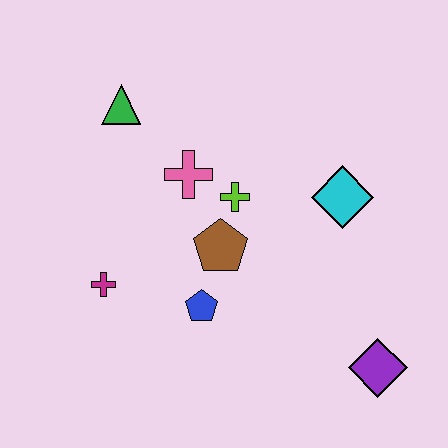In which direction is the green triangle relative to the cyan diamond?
The green triangle is to the left of the cyan diamond.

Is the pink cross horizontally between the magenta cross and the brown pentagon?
Yes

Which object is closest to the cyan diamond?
The lime cross is closest to the cyan diamond.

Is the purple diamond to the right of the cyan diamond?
Yes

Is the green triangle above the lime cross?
Yes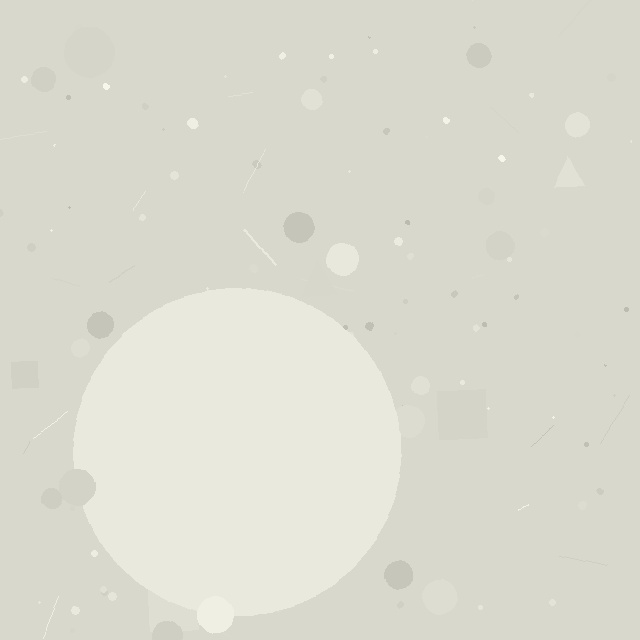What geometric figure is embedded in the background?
A circle is embedded in the background.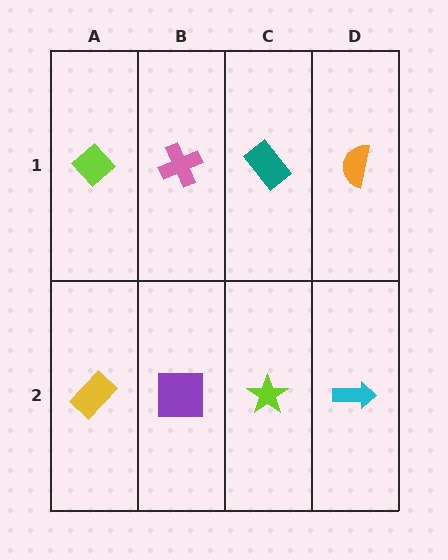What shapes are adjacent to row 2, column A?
A lime diamond (row 1, column A), a purple square (row 2, column B).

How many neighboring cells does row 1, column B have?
3.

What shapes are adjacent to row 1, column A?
A yellow rectangle (row 2, column A), a pink cross (row 1, column B).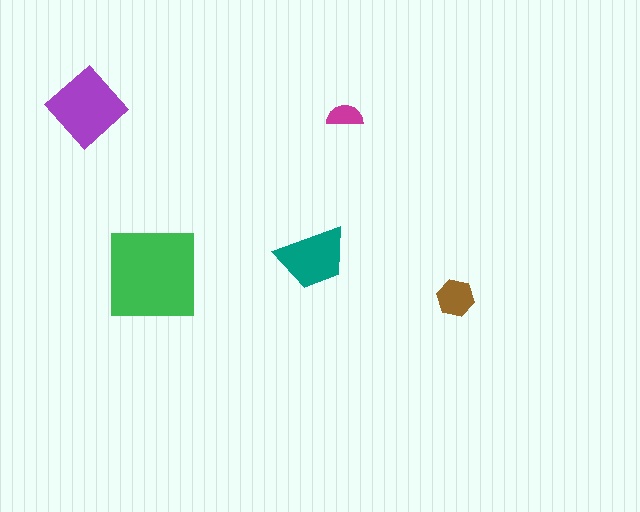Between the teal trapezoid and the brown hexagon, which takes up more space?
The teal trapezoid.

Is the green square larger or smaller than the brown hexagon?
Larger.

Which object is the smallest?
The magenta semicircle.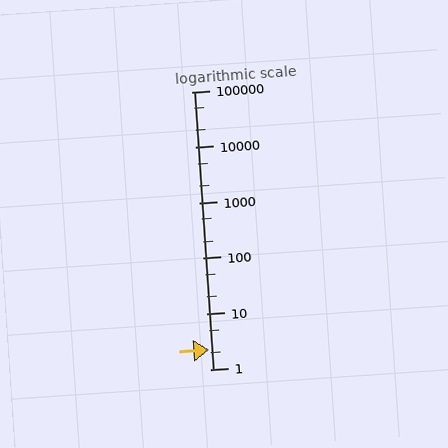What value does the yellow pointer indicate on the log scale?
The pointer indicates approximately 2.2.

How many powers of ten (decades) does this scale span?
The scale spans 5 decades, from 1 to 100000.